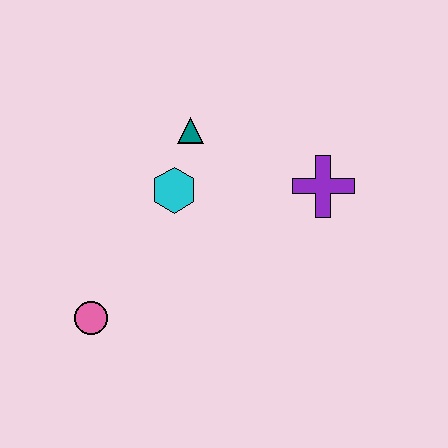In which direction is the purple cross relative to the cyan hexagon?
The purple cross is to the right of the cyan hexagon.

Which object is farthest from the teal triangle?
The pink circle is farthest from the teal triangle.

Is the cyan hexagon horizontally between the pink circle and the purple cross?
Yes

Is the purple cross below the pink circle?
No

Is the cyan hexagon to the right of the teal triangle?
No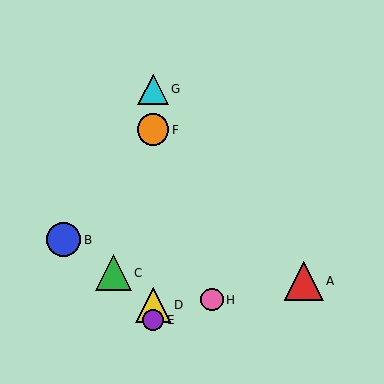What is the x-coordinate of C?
Object C is at x≈113.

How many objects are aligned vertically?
4 objects (D, E, F, G) are aligned vertically.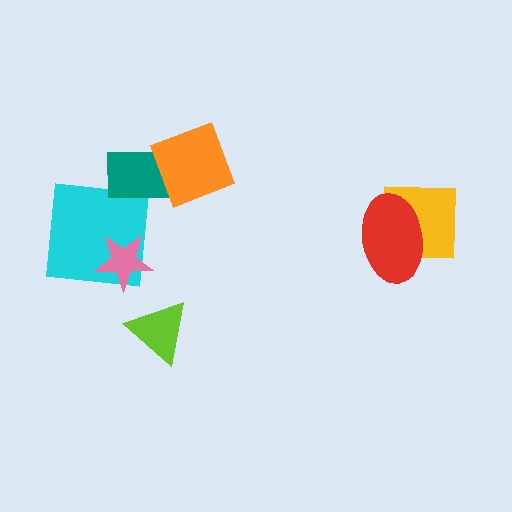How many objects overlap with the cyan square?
1 object overlaps with the cyan square.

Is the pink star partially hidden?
No, no other shape covers it.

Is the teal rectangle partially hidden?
Yes, it is partially covered by another shape.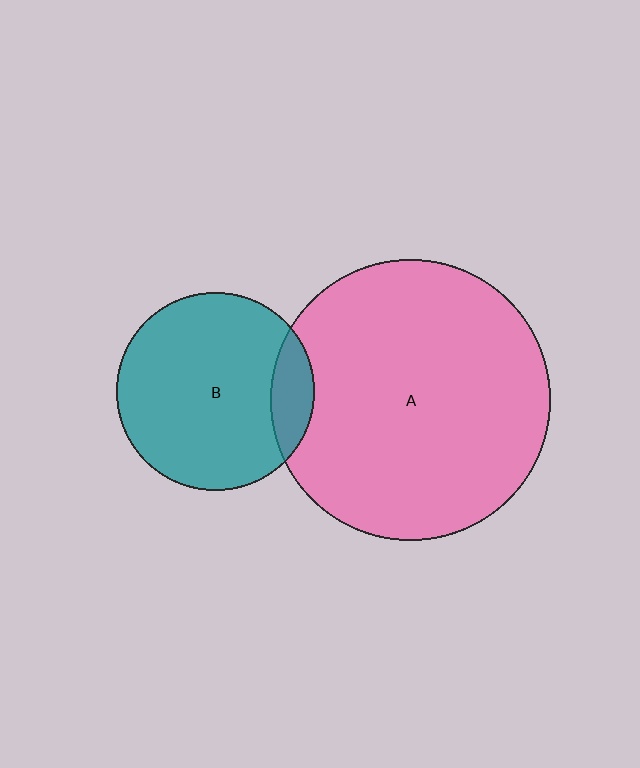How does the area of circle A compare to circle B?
Approximately 2.0 times.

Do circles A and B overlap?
Yes.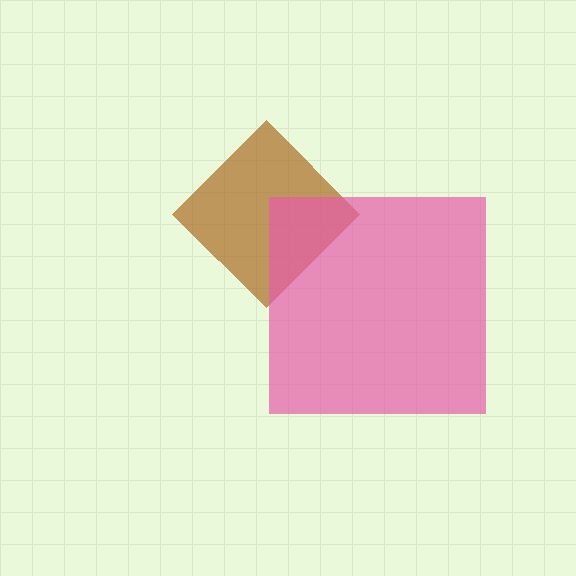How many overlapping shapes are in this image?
There are 2 overlapping shapes in the image.